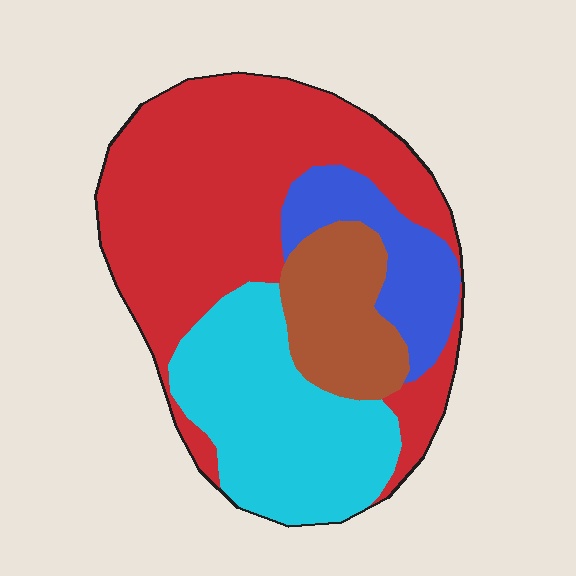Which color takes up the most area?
Red, at roughly 50%.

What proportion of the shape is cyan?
Cyan covers 27% of the shape.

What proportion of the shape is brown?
Brown takes up less than a quarter of the shape.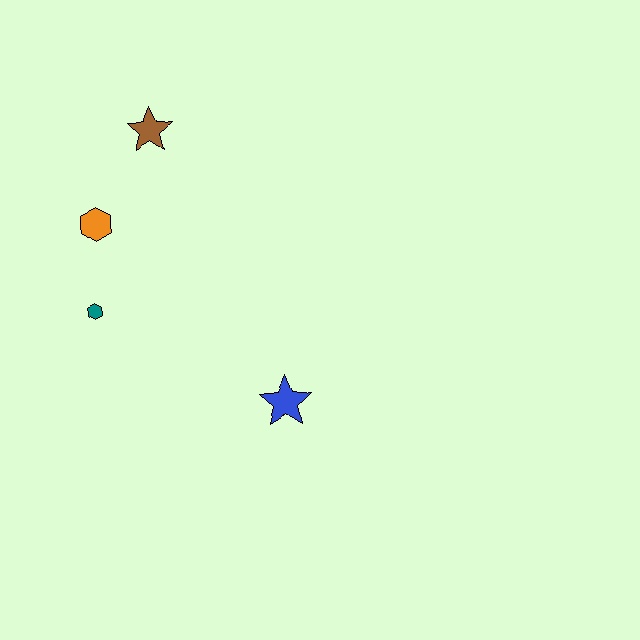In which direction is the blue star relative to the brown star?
The blue star is below the brown star.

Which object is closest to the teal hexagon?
The orange hexagon is closest to the teal hexagon.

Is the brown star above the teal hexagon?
Yes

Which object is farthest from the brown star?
The blue star is farthest from the brown star.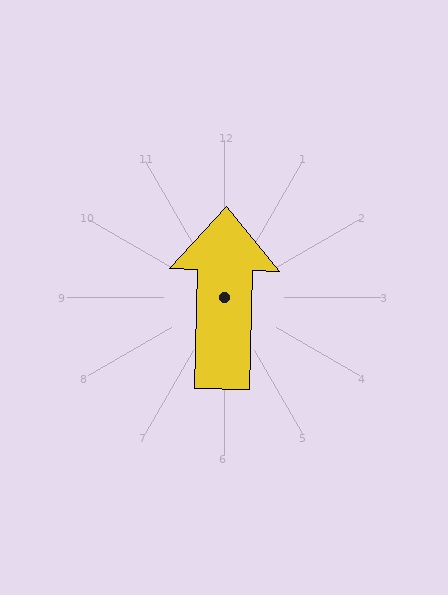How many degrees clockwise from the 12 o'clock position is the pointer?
Approximately 1 degrees.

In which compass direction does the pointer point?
North.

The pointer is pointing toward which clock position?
Roughly 12 o'clock.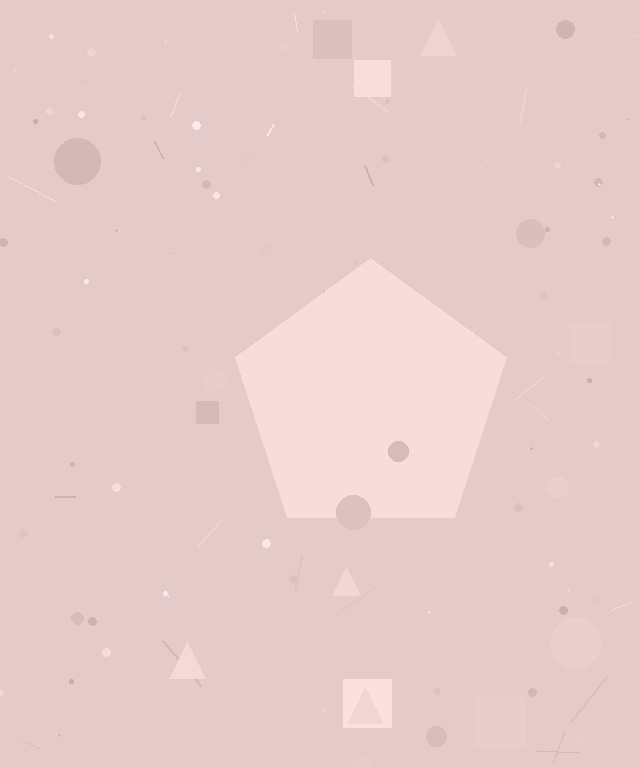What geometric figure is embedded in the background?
A pentagon is embedded in the background.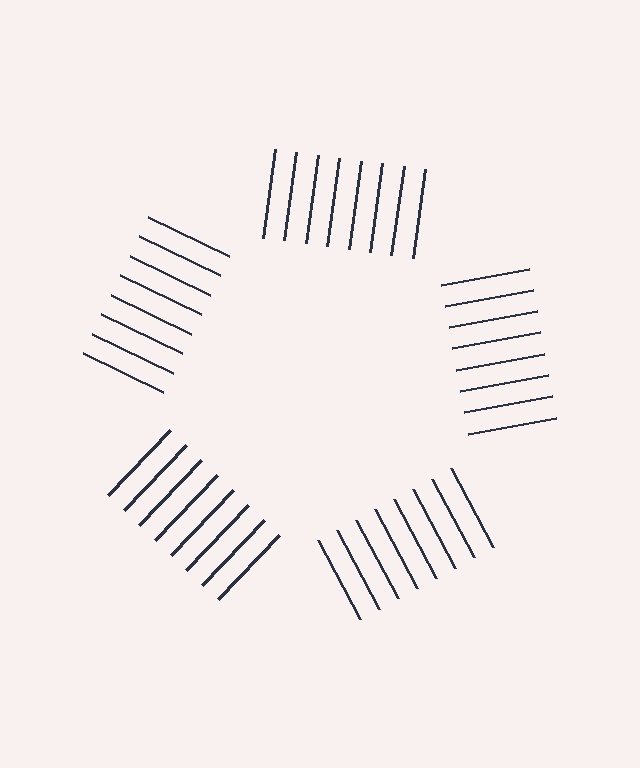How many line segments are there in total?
40 — 8 along each of the 5 edges.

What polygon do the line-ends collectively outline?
An illusory pentagon — the line segments terminate on its edges but no continuous stroke is drawn.